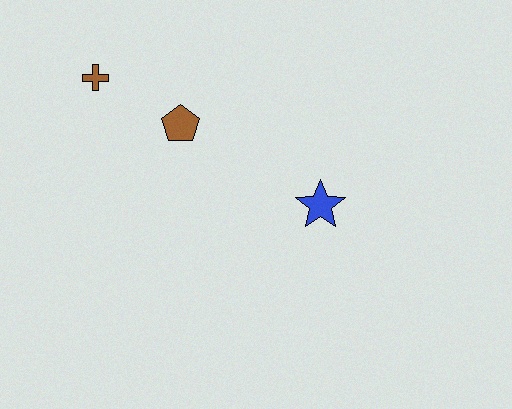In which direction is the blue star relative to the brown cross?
The blue star is to the right of the brown cross.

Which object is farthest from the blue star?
The brown cross is farthest from the blue star.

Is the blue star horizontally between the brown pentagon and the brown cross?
No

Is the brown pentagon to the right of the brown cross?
Yes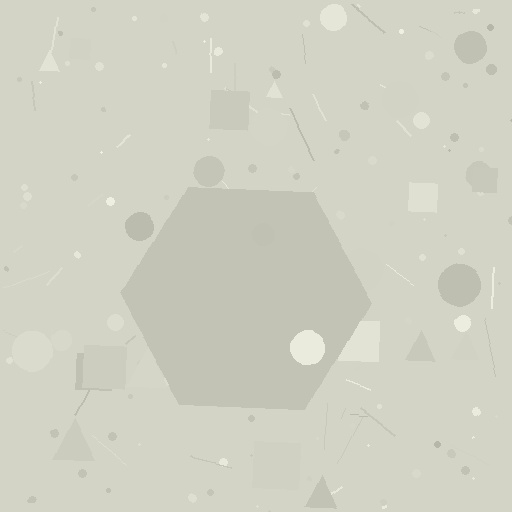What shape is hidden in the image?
A hexagon is hidden in the image.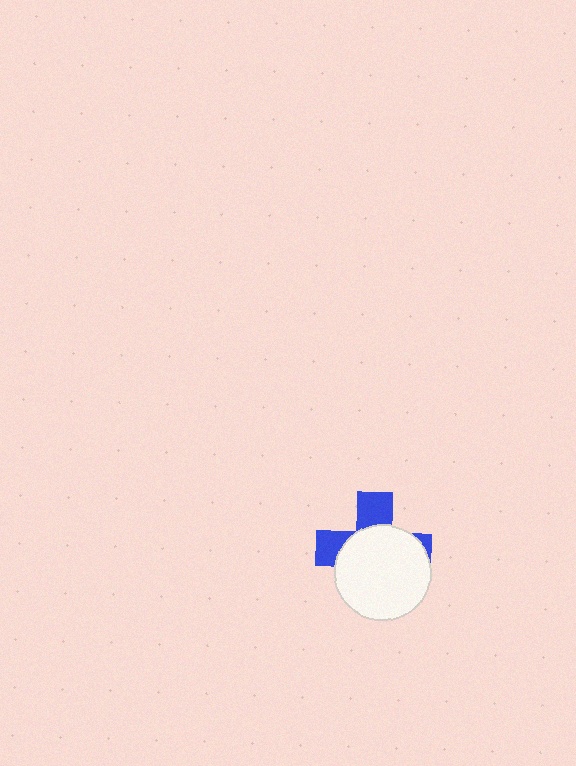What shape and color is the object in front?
The object in front is a white circle.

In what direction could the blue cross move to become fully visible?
The blue cross could move toward the upper-left. That would shift it out from behind the white circle entirely.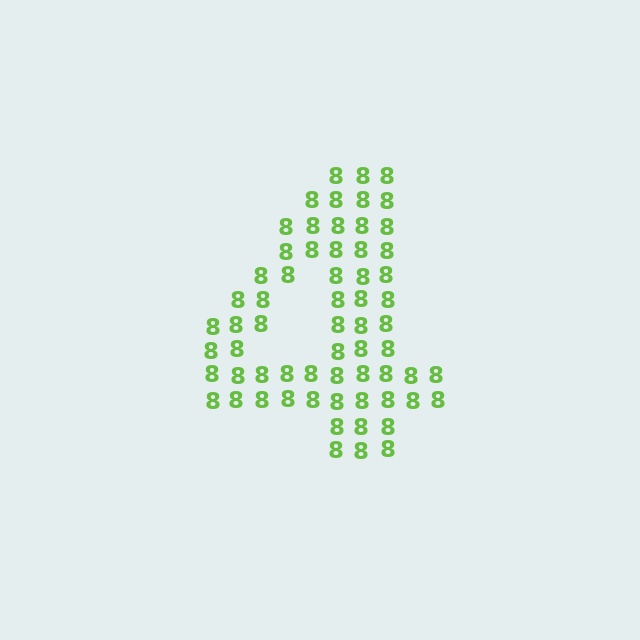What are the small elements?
The small elements are digit 8's.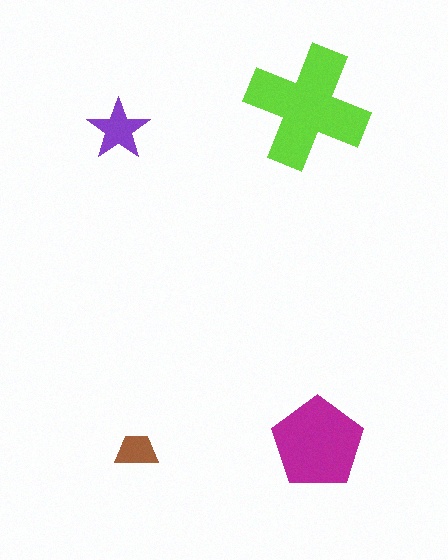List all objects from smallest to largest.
The brown trapezoid, the purple star, the magenta pentagon, the lime cross.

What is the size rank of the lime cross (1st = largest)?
1st.